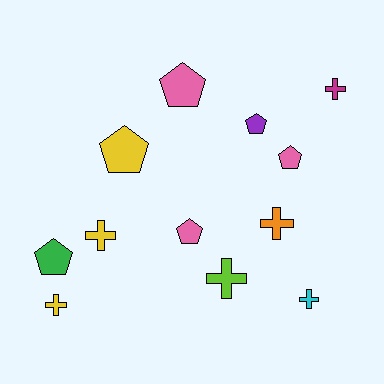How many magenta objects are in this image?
There is 1 magenta object.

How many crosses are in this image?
There are 6 crosses.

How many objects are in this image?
There are 12 objects.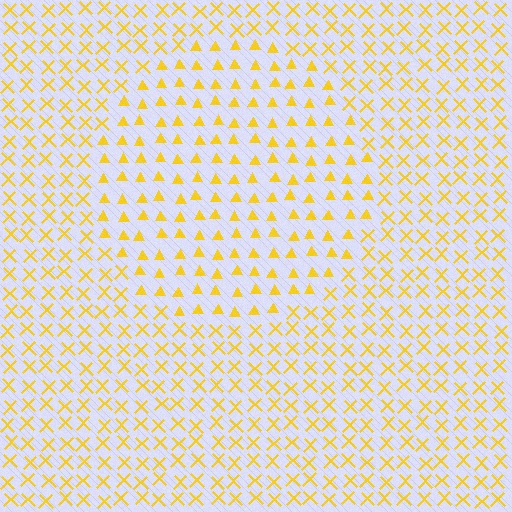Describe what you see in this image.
The image is filled with small yellow elements arranged in a uniform grid. A circle-shaped region contains triangles, while the surrounding area contains X marks. The boundary is defined purely by the change in element shape.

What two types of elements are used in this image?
The image uses triangles inside the circle region and X marks outside it.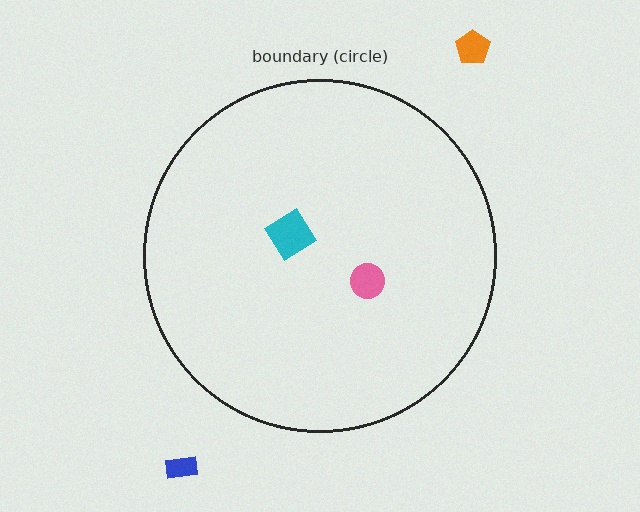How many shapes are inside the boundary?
2 inside, 2 outside.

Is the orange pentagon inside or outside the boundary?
Outside.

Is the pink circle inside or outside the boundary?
Inside.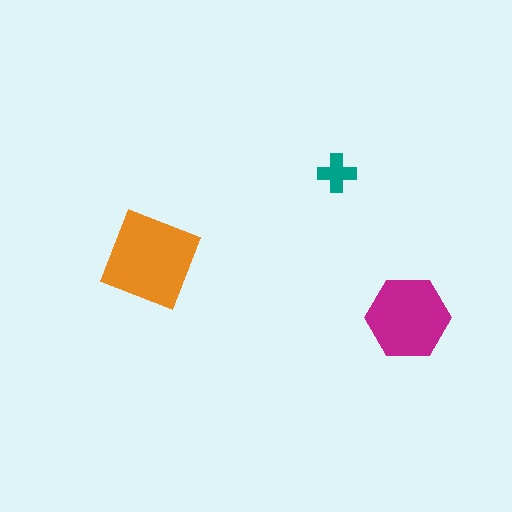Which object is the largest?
The orange diamond.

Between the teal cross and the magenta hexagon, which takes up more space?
The magenta hexagon.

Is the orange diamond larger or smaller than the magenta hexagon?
Larger.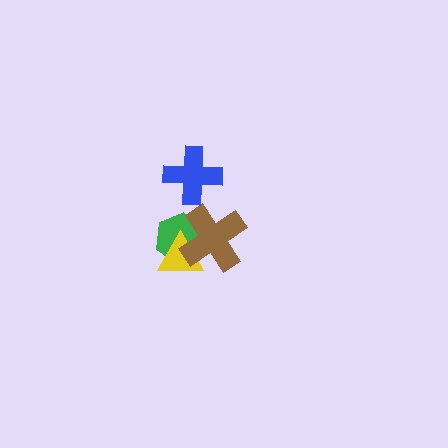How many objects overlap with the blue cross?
0 objects overlap with the blue cross.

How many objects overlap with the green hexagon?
2 objects overlap with the green hexagon.